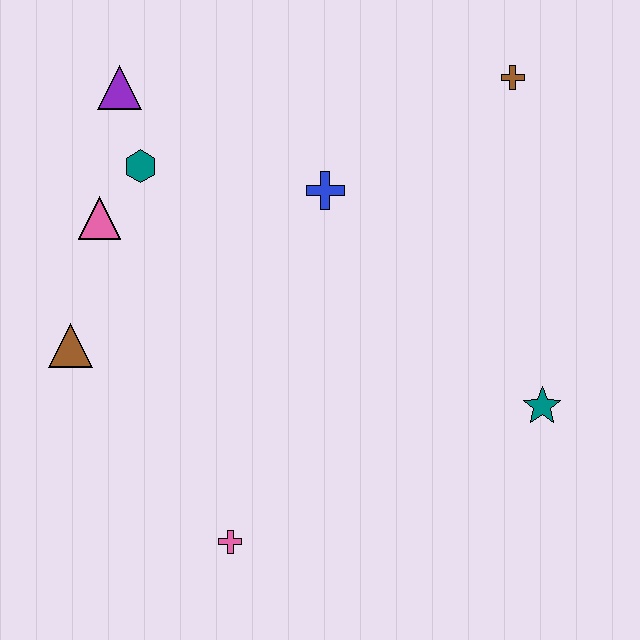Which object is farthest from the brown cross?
The pink cross is farthest from the brown cross.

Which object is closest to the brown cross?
The blue cross is closest to the brown cross.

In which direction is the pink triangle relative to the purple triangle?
The pink triangle is below the purple triangle.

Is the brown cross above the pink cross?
Yes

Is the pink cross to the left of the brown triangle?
No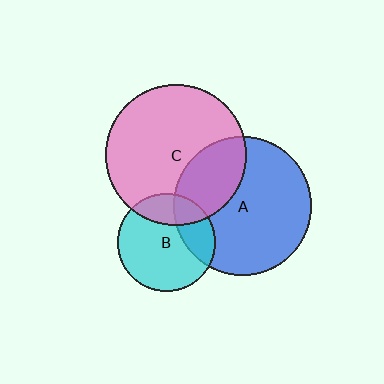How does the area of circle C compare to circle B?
Approximately 2.1 times.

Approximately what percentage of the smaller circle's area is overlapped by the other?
Approximately 30%.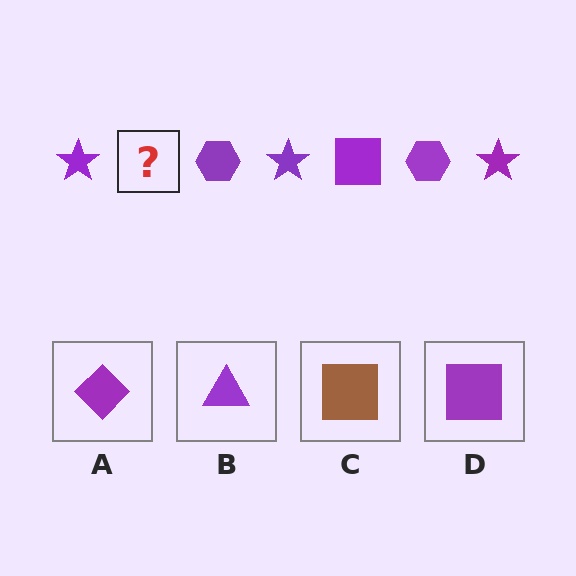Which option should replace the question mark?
Option D.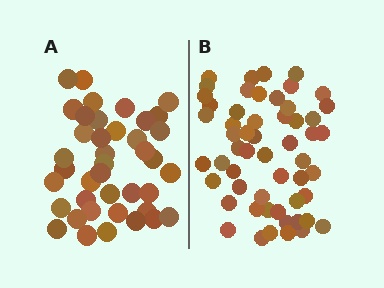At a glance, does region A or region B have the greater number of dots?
Region B (the right region) has more dots.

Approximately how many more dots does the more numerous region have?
Region B has approximately 15 more dots than region A.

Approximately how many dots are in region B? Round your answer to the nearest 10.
About 60 dots. (The exact count is 55, which rounds to 60.)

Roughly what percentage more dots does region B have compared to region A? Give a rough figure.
About 40% more.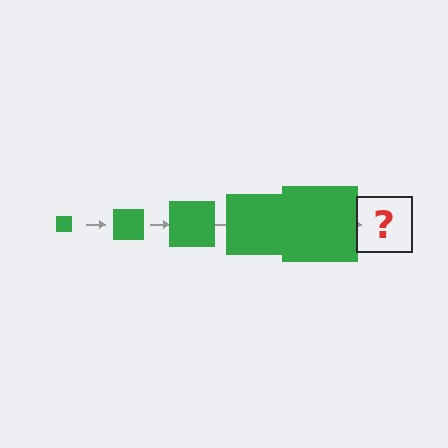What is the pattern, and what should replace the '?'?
The pattern is that the square gets progressively larger each step. The '?' should be a green square, larger than the previous one.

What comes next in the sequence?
The next element should be a green square, larger than the previous one.